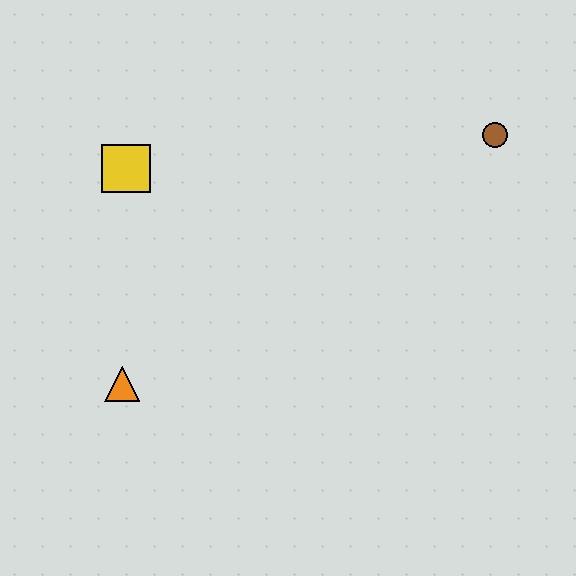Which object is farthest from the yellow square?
The brown circle is farthest from the yellow square.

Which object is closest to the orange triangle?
The yellow square is closest to the orange triangle.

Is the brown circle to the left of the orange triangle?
No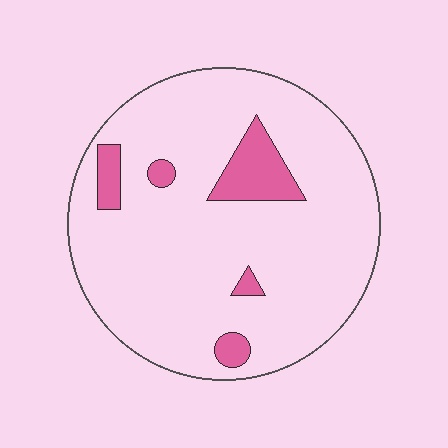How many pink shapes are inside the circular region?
5.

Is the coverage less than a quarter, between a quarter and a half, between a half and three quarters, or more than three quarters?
Less than a quarter.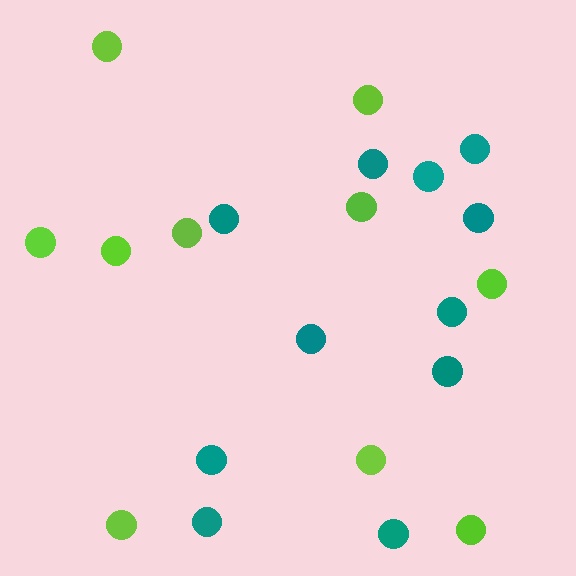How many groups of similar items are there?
There are 2 groups: one group of lime circles (10) and one group of teal circles (11).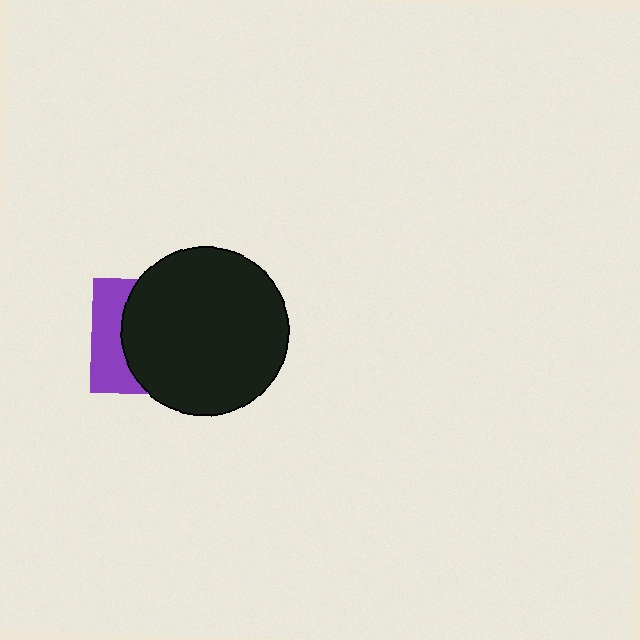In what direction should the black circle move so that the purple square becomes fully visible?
The black circle should move right. That is the shortest direction to clear the overlap and leave the purple square fully visible.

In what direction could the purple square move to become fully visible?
The purple square could move left. That would shift it out from behind the black circle entirely.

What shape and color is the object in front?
The object in front is a black circle.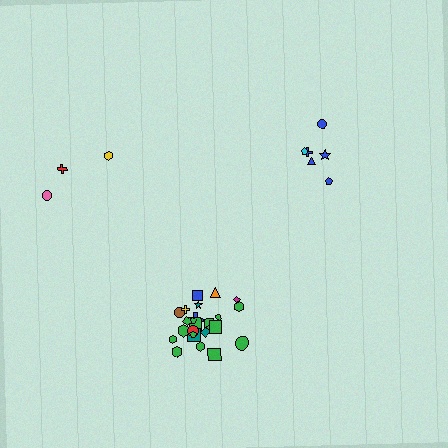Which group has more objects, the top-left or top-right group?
The top-right group.